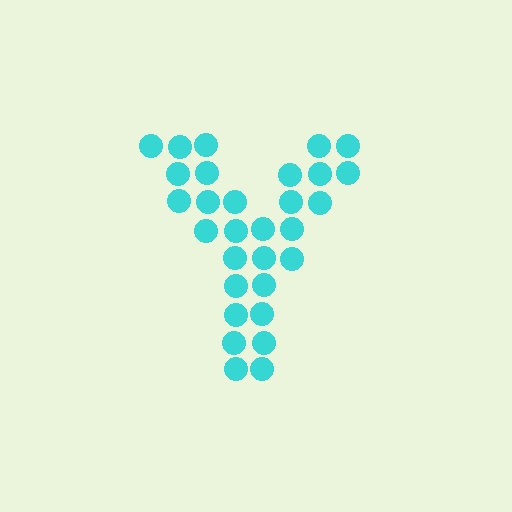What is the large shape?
The large shape is the letter Y.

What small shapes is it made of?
It is made of small circles.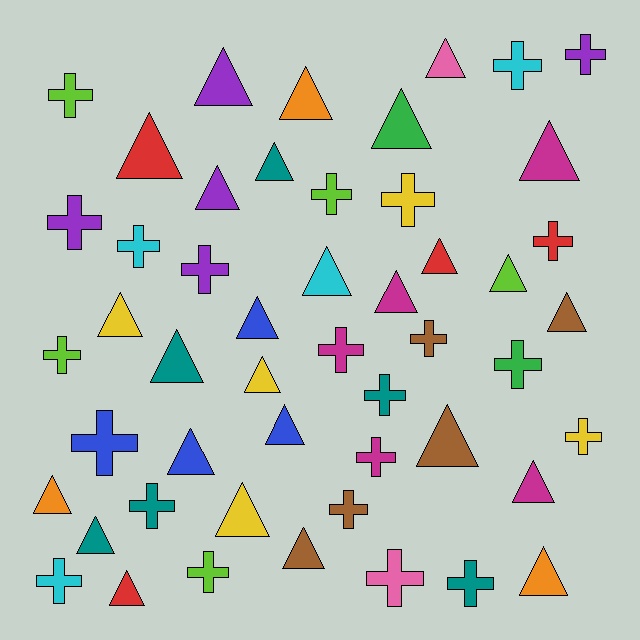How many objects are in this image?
There are 50 objects.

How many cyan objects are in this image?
There are 4 cyan objects.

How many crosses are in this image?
There are 23 crosses.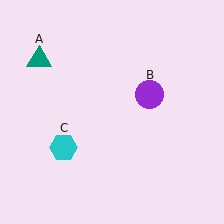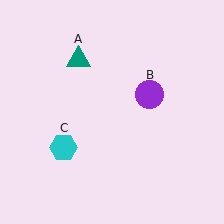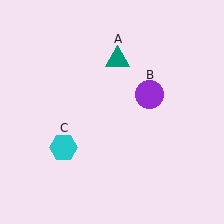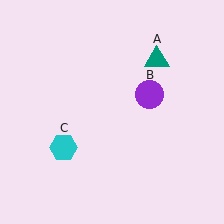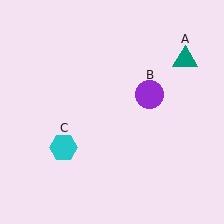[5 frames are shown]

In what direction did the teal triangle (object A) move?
The teal triangle (object A) moved right.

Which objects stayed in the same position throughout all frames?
Purple circle (object B) and cyan hexagon (object C) remained stationary.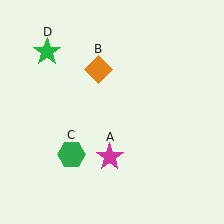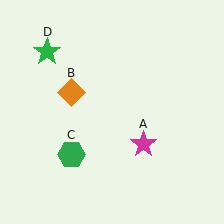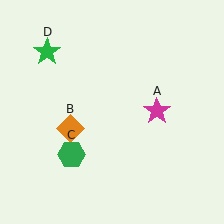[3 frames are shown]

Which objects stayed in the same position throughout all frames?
Green hexagon (object C) and green star (object D) remained stationary.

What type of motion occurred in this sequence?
The magenta star (object A), orange diamond (object B) rotated counterclockwise around the center of the scene.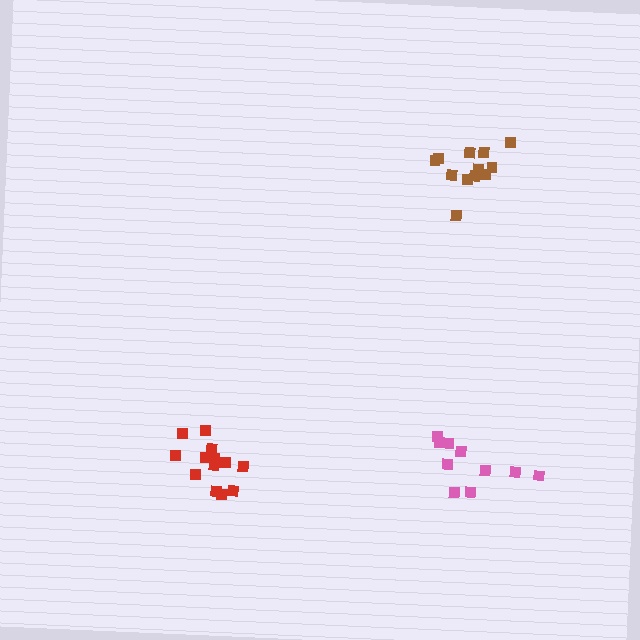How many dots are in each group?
Group 1: 13 dots, Group 2: 10 dots, Group 3: 12 dots (35 total).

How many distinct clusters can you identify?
There are 3 distinct clusters.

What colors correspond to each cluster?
The clusters are colored: red, pink, brown.